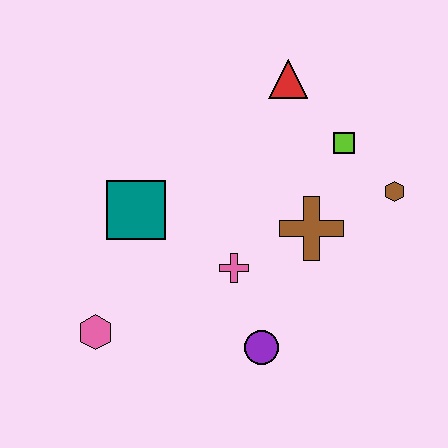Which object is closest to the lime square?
The brown hexagon is closest to the lime square.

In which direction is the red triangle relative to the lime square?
The red triangle is above the lime square.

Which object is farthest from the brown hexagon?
The pink hexagon is farthest from the brown hexagon.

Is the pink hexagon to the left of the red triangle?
Yes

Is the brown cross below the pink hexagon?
No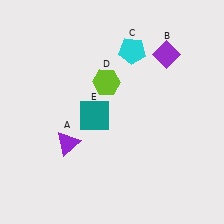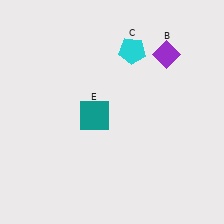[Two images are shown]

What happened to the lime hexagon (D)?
The lime hexagon (D) was removed in Image 2. It was in the top-left area of Image 1.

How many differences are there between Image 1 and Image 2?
There are 2 differences between the two images.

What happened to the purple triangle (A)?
The purple triangle (A) was removed in Image 2. It was in the bottom-left area of Image 1.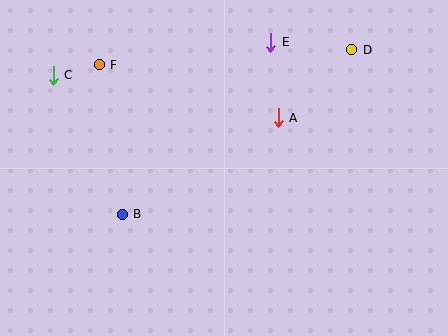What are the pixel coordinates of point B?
Point B is at (122, 214).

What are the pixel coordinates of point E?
Point E is at (271, 42).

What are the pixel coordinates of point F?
Point F is at (99, 65).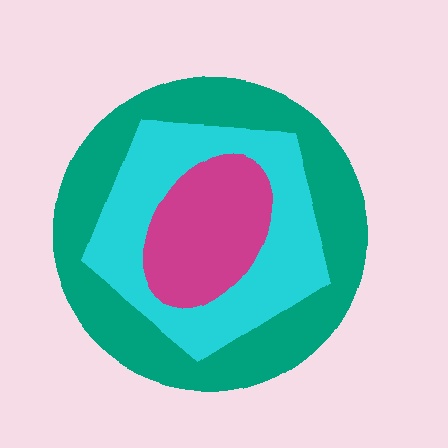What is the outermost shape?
The teal circle.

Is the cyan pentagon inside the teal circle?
Yes.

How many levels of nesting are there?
3.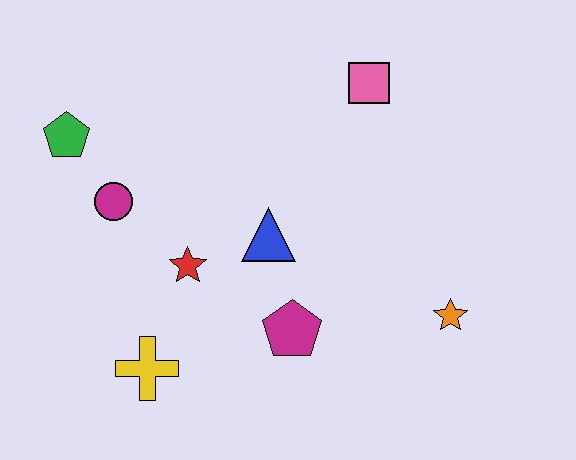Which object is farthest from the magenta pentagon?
The green pentagon is farthest from the magenta pentagon.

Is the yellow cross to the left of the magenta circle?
No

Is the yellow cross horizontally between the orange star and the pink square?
No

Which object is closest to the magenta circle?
The green pentagon is closest to the magenta circle.